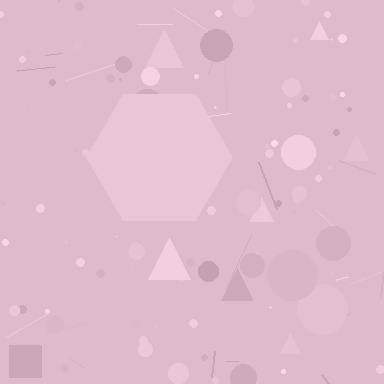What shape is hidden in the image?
A hexagon is hidden in the image.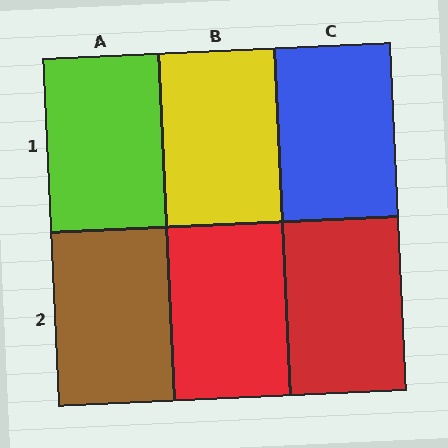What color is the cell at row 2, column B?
Red.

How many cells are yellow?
1 cell is yellow.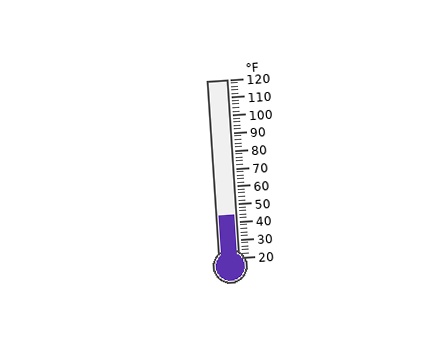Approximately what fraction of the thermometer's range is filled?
The thermometer is filled to approximately 25% of its range.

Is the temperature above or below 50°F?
The temperature is below 50°F.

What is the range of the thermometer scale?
The thermometer scale ranges from 20°F to 120°F.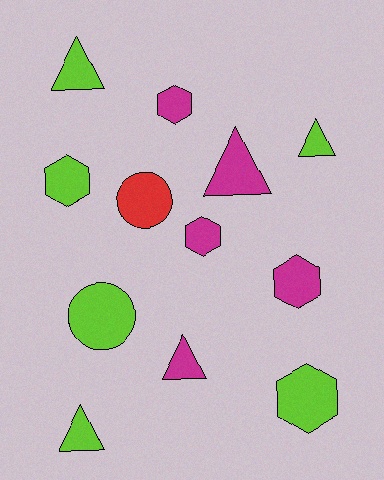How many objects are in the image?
There are 12 objects.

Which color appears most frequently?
Lime, with 6 objects.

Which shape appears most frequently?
Hexagon, with 5 objects.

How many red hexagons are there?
There are no red hexagons.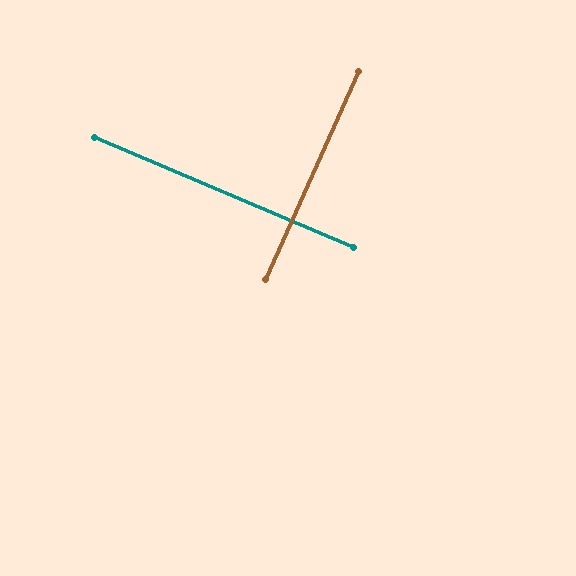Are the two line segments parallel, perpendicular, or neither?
Perpendicular — they meet at approximately 89°.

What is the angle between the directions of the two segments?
Approximately 89 degrees.